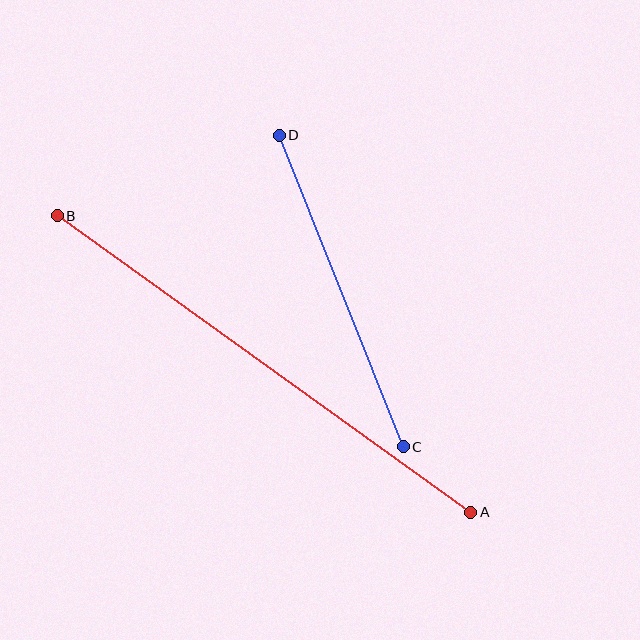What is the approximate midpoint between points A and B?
The midpoint is at approximately (264, 364) pixels.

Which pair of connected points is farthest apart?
Points A and B are farthest apart.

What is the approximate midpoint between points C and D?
The midpoint is at approximately (341, 291) pixels.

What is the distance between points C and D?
The distance is approximately 336 pixels.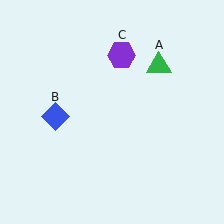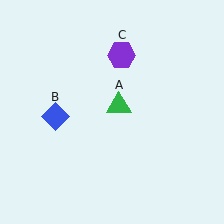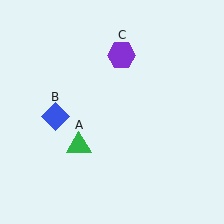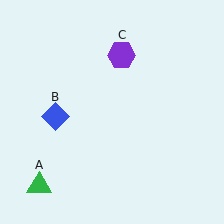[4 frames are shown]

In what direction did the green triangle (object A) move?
The green triangle (object A) moved down and to the left.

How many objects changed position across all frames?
1 object changed position: green triangle (object A).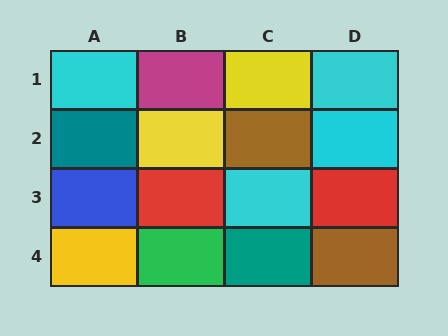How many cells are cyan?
4 cells are cyan.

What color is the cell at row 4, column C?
Teal.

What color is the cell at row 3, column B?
Red.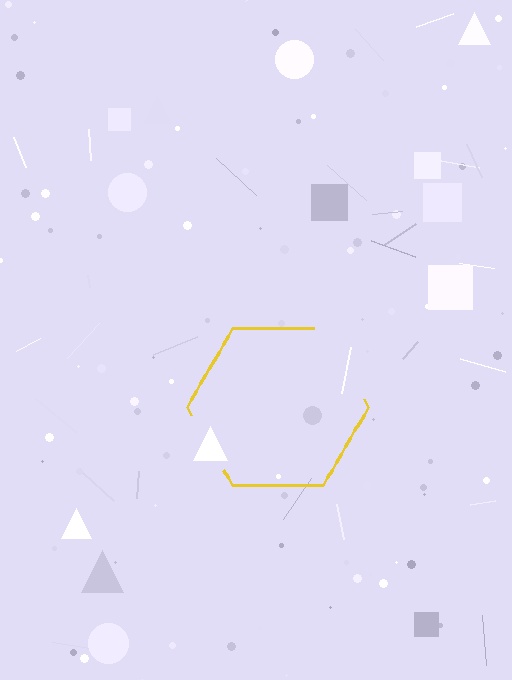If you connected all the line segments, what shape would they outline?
They would outline a hexagon.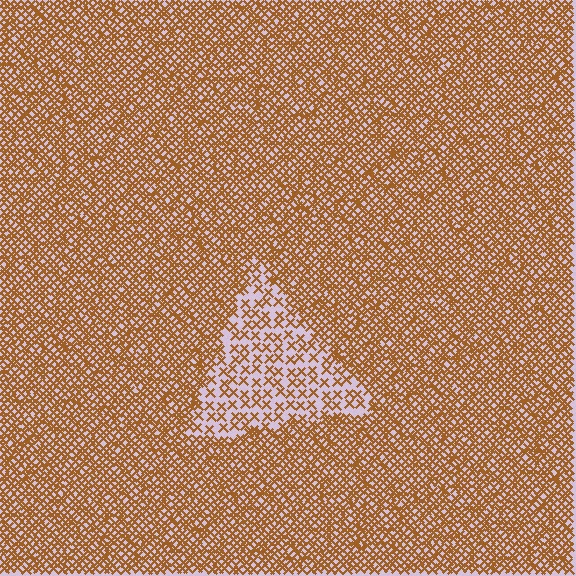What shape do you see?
I see a triangle.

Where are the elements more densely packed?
The elements are more densely packed outside the triangle boundary.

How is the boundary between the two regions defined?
The boundary is defined by a change in element density (approximately 2.5x ratio). All elements are the same color, size, and shape.